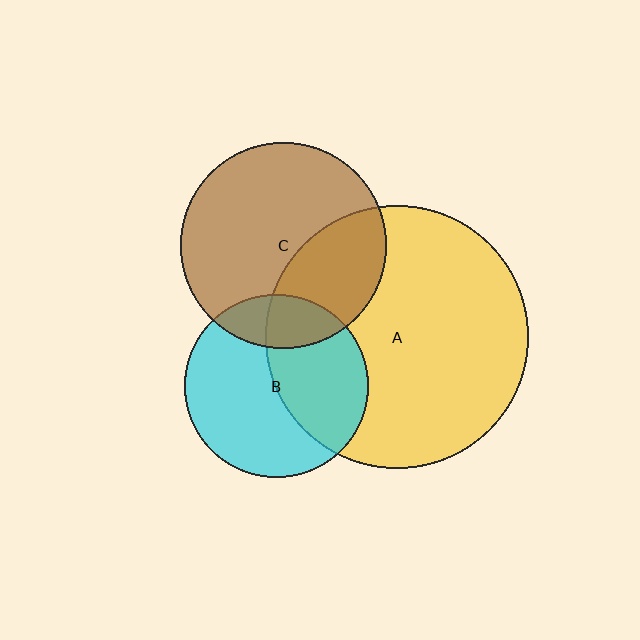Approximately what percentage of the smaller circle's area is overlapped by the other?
Approximately 35%.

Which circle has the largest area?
Circle A (yellow).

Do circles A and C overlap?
Yes.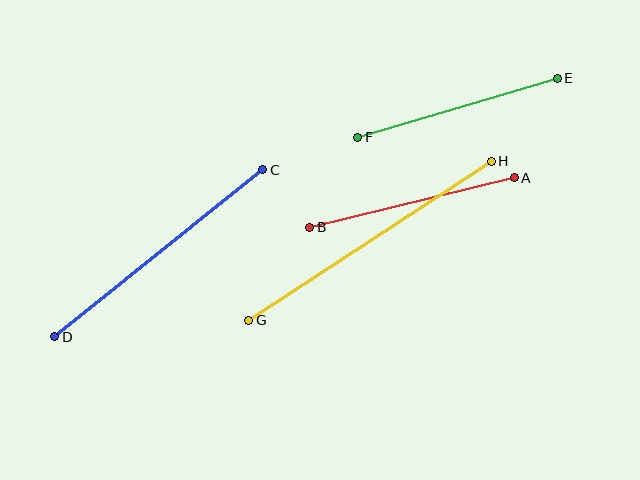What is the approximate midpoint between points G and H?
The midpoint is at approximately (370, 241) pixels.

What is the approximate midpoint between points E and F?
The midpoint is at approximately (457, 108) pixels.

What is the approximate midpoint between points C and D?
The midpoint is at approximately (159, 253) pixels.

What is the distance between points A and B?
The distance is approximately 211 pixels.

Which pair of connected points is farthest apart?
Points G and H are farthest apart.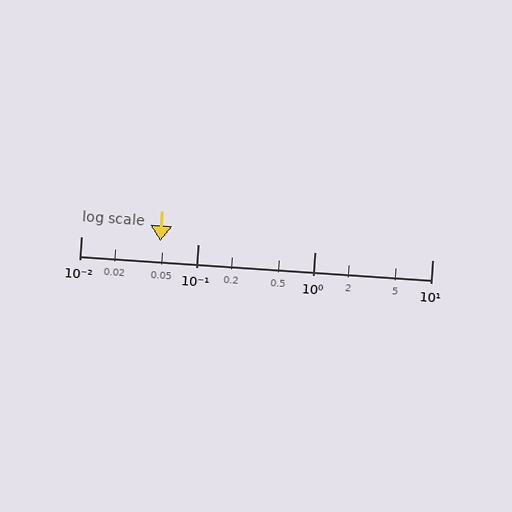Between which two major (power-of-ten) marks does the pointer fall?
The pointer is between 0.01 and 0.1.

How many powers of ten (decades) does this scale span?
The scale spans 3 decades, from 0.01 to 10.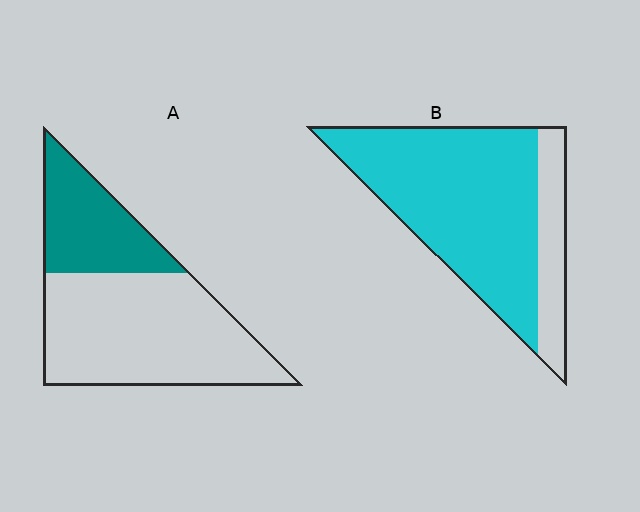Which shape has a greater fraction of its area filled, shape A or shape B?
Shape B.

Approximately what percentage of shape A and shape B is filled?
A is approximately 30% and B is approximately 80%.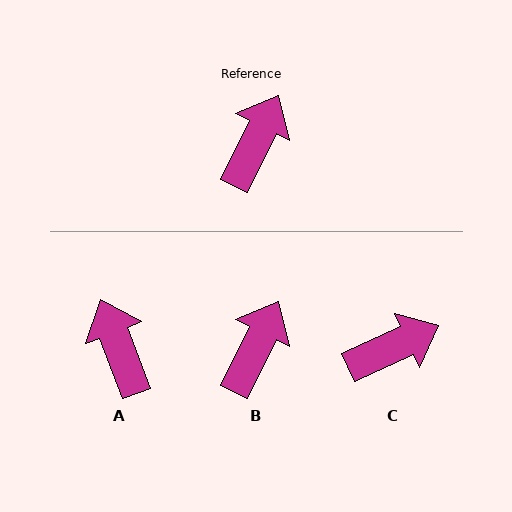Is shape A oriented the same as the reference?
No, it is off by about 47 degrees.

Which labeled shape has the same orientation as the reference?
B.